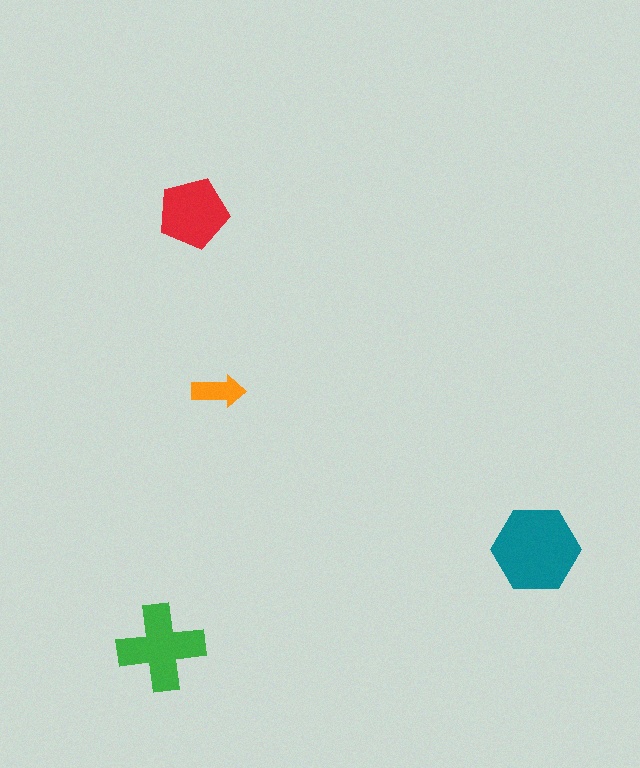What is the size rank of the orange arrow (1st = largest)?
4th.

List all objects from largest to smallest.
The teal hexagon, the green cross, the red pentagon, the orange arrow.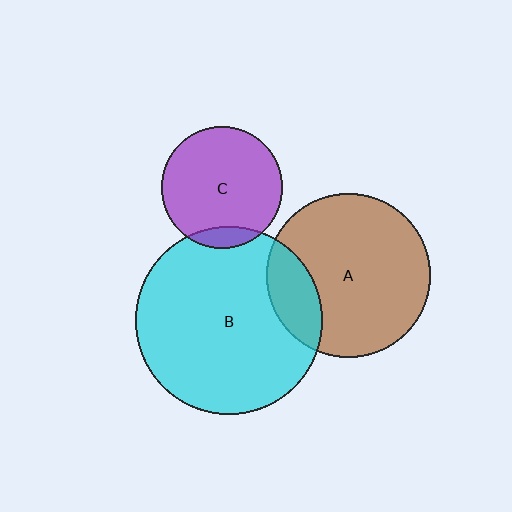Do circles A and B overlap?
Yes.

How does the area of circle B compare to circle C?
Approximately 2.4 times.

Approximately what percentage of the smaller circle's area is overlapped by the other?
Approximately 20%.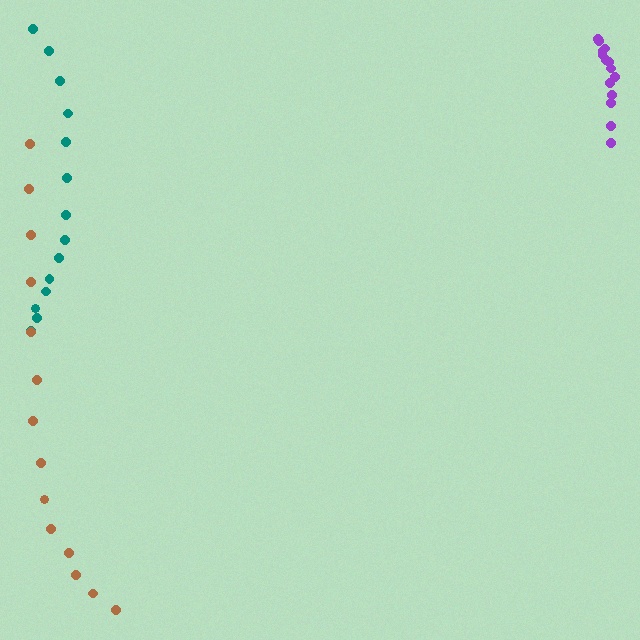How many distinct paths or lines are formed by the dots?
There are 3 distinct paths.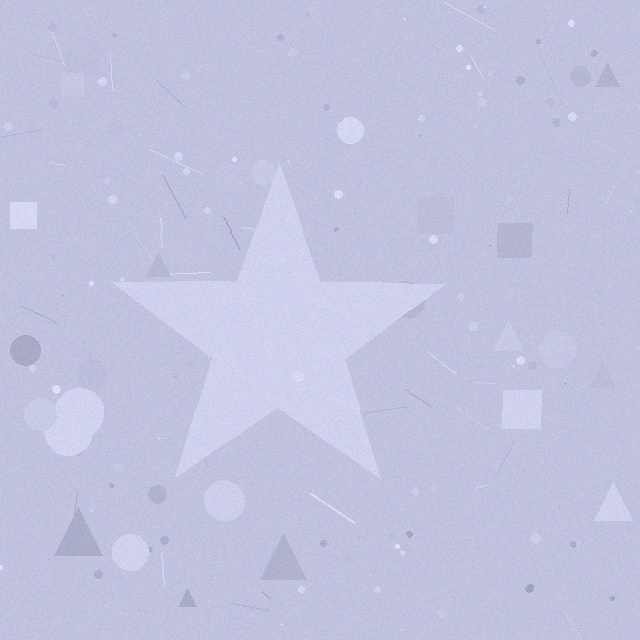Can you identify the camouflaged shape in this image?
The camouflaged shape is a star.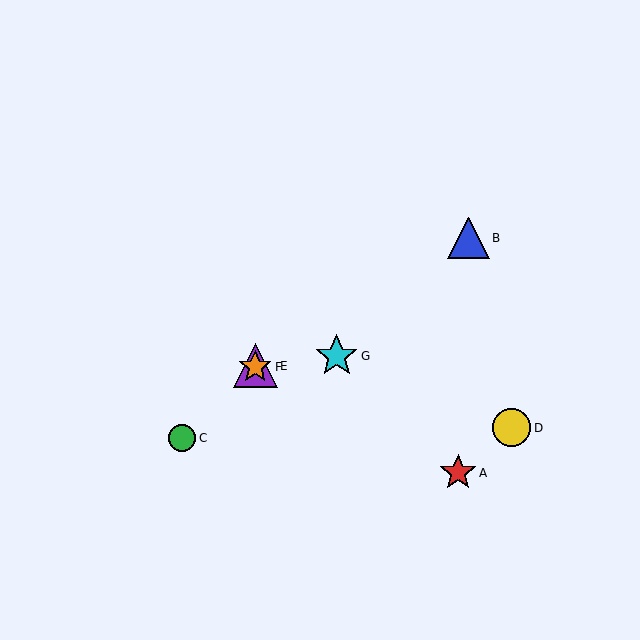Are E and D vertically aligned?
No, E is at x≈255 and D is at x≈512.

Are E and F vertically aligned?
Yes, both are at x≈255.